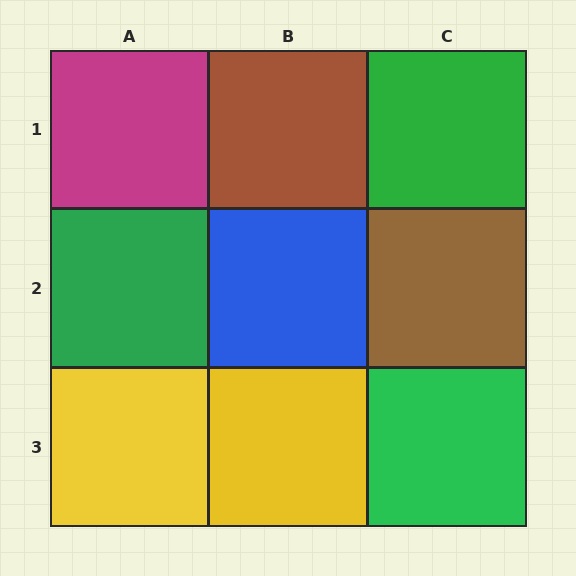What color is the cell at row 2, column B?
Blue.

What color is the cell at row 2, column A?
Green.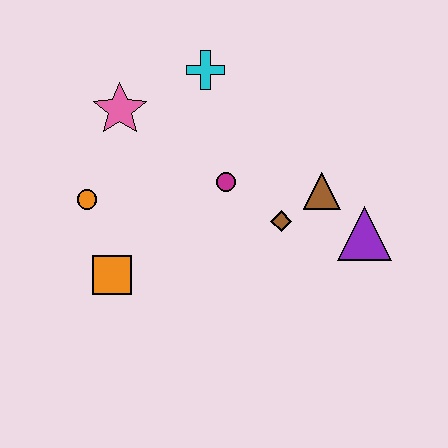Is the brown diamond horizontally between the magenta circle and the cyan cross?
No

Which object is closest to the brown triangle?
The brown diamond is closest to the brown triangle.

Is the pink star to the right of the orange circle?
Yes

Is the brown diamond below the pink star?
Yes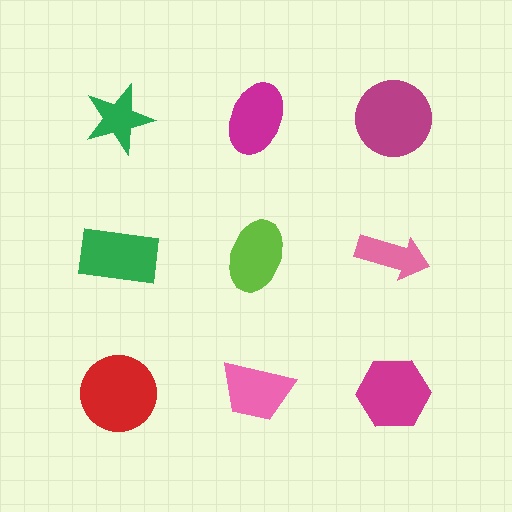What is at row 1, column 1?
A green star.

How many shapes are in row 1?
3 shapes.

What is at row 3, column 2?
A pink trapezoid.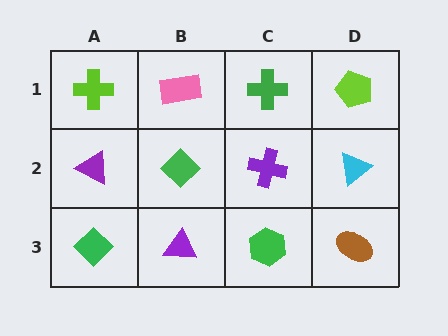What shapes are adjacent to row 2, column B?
A pink rectangle (row 1, column B), a purple triangle (row 3, column B), a purple triangle (row 2, column A), a purple cross (row 2, column C).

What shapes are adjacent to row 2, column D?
A lime pentagon (row 1, column D), a brown ellipse (row 3, column D), a purple cross (row 2, column C).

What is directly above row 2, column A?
A lime cross.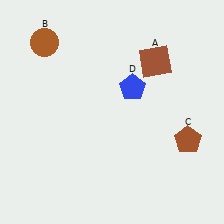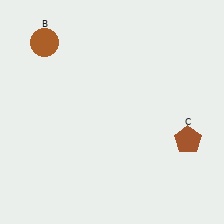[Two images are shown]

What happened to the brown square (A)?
The brown square (A) was removed in Image 2. It was in the top-right area of Image 1.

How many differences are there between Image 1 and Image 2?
There are 2 differences between the two images.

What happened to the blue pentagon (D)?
The blue pentagon (D) was removed in Image 2. It was in the top-right area of Image 1.